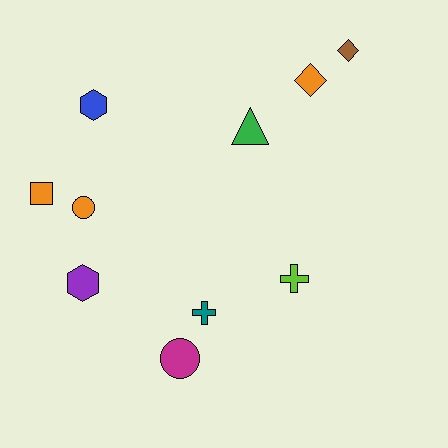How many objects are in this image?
There are 10 objects.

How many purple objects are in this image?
There is 1 purple object.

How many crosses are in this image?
There are 2 crosses.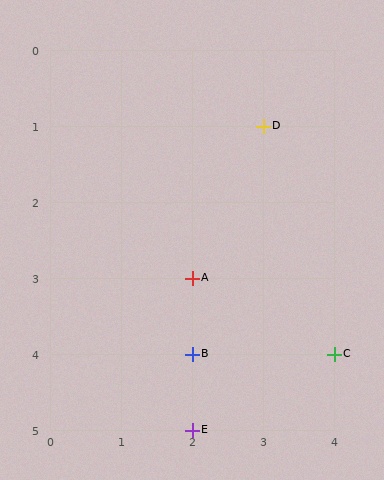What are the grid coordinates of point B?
Point B is at grid coordinates (2, 4).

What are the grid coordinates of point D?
Point D is at grid coordinates (3, 1).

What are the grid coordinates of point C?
Point C is at grid coordinates (4, 4).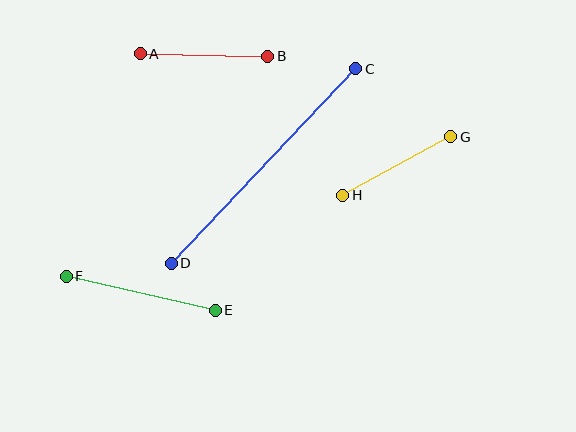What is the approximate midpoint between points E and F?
The midpoint is at approximately (141, 293) pixels.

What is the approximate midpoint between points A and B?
The midpoint is at approximately (204, 55) pixels.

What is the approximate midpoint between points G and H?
The midpoint is at approximately (397, 166) pixels.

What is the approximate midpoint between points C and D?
The midpoint is at approximately (263, 166) pixels.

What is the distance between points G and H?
The distance is approximately 123 pixels.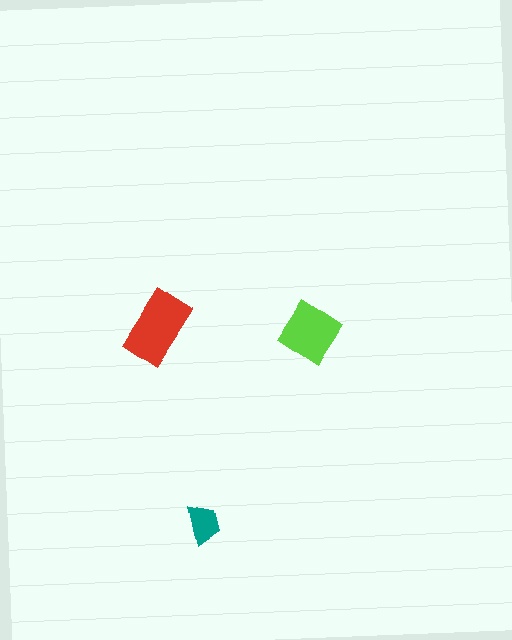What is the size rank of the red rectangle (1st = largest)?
1st.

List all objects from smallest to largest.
The teal trapezoid, the lime diamond, the red rectangle.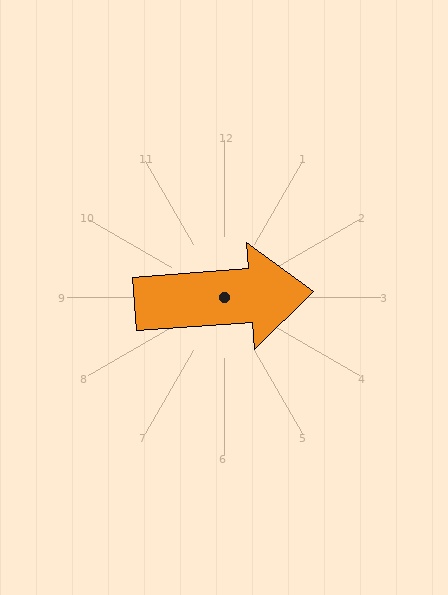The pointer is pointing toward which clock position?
Roughly 3 o'clock.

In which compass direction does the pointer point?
East.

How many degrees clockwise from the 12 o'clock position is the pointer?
Approximately 86 degrees.